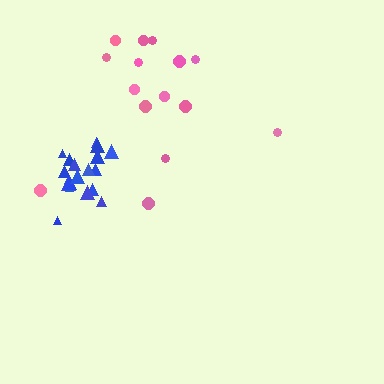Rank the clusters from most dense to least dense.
blue, pink.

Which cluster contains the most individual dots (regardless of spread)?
Blue (20).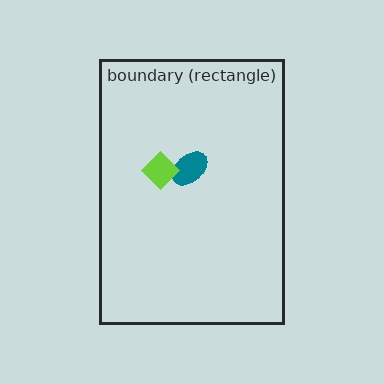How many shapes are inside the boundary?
2 inside, 0 outside.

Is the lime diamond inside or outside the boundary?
Inside.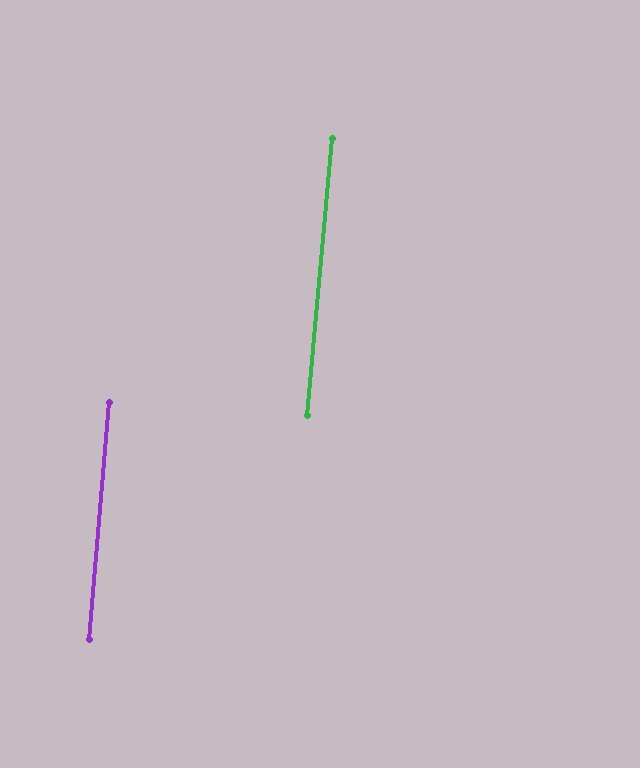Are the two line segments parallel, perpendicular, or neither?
Parallel — their directions differ by only 0.4°.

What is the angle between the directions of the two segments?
Approximately 0 degrees.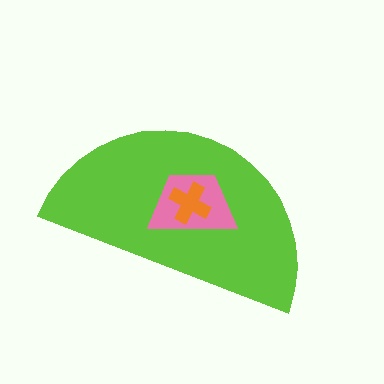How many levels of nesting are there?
3.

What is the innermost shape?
The orange cross.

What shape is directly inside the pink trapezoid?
The orange cross.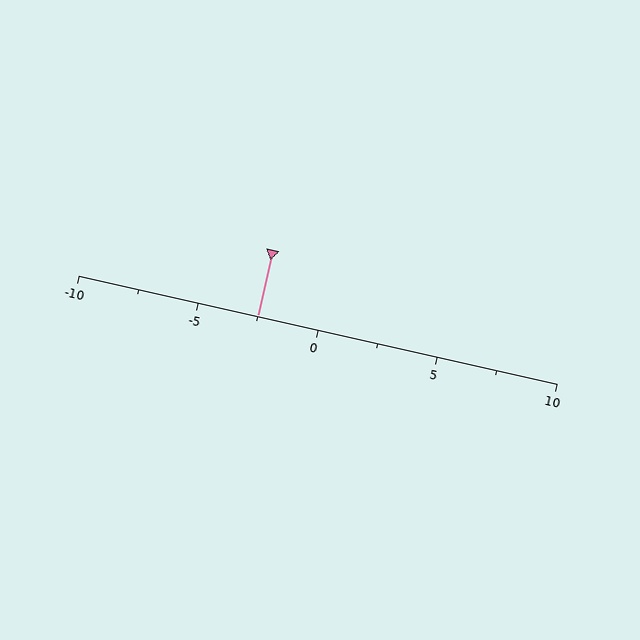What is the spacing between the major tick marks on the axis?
The major ticks are spaced 5 apart.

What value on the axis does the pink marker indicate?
The marker indicates approximately -2.5.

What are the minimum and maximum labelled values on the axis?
The axis runs from -10 to 10.